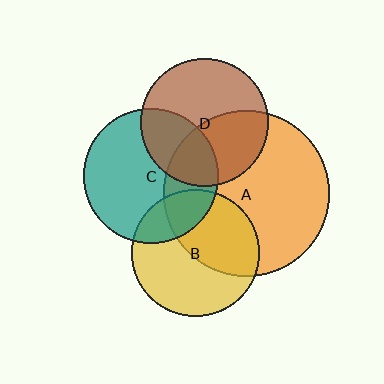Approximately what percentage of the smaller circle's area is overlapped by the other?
Approximately 20%.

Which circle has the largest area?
Circle A (orange).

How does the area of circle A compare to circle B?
Approximately 1.7 times.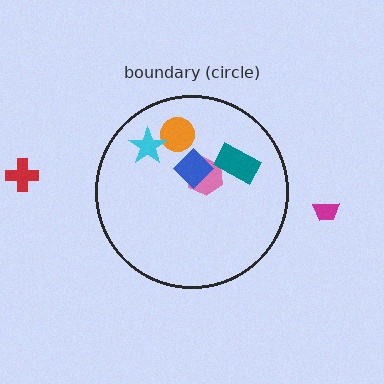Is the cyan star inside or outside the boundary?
Inside.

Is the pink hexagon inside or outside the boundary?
Inside.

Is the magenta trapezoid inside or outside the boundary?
Outside.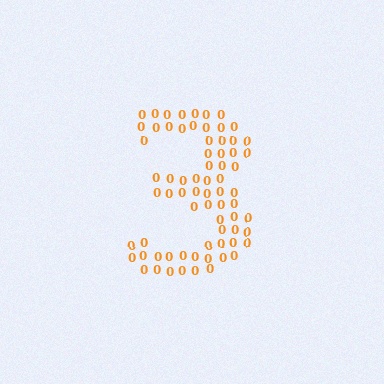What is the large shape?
The large shape is the digit 3.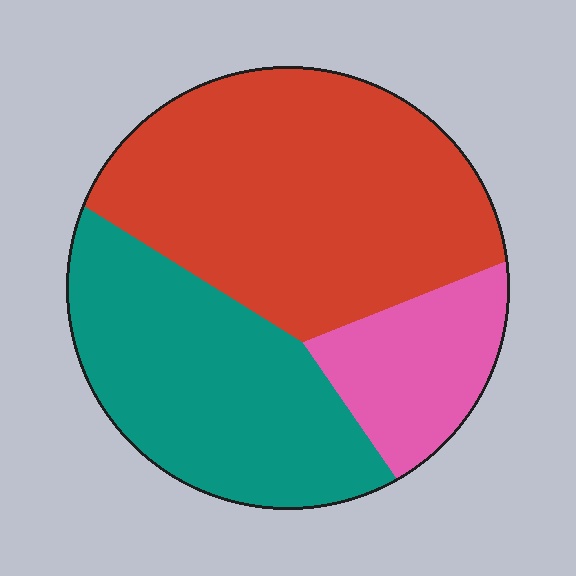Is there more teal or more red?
Red.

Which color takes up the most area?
Red, at roughly 50%.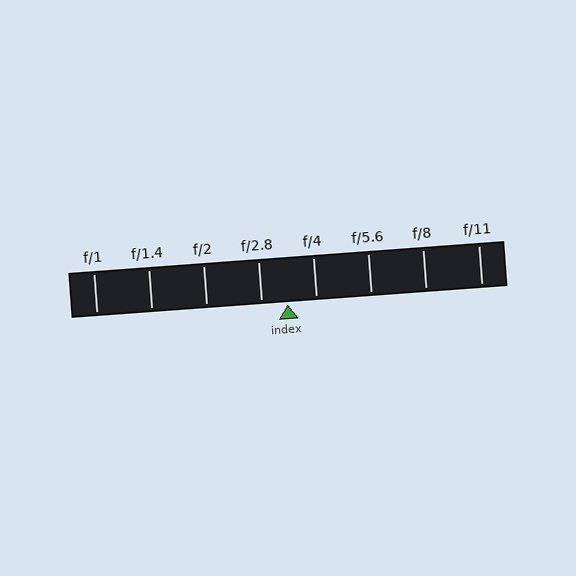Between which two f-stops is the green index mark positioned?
The index mark is between f/2.8 and f/4.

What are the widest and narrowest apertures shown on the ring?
The widest aperture shown is f/1 and the narrowest is f/11.